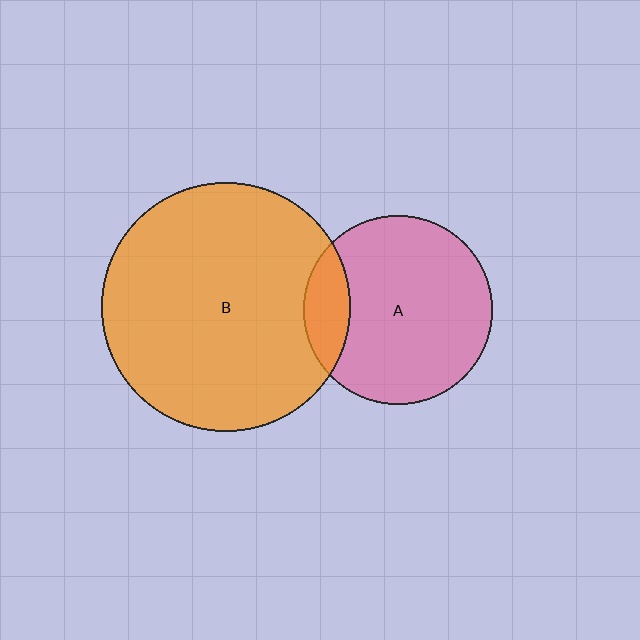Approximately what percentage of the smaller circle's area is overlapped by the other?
Approximately 15%.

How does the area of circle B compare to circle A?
Approximately 1.7 times.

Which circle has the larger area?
Circle B (orange).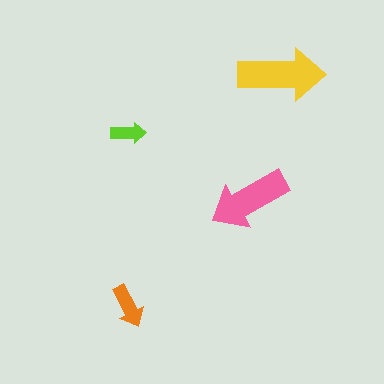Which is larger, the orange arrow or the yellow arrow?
The yellow one.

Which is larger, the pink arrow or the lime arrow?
The pink one.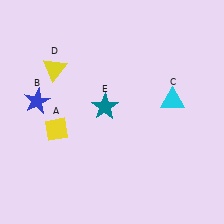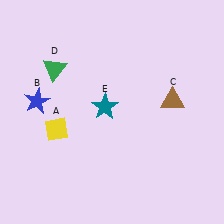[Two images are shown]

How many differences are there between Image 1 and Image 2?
There are 2 differences between the two images.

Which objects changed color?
C changed from cyan to brown. D changed from yellow to green.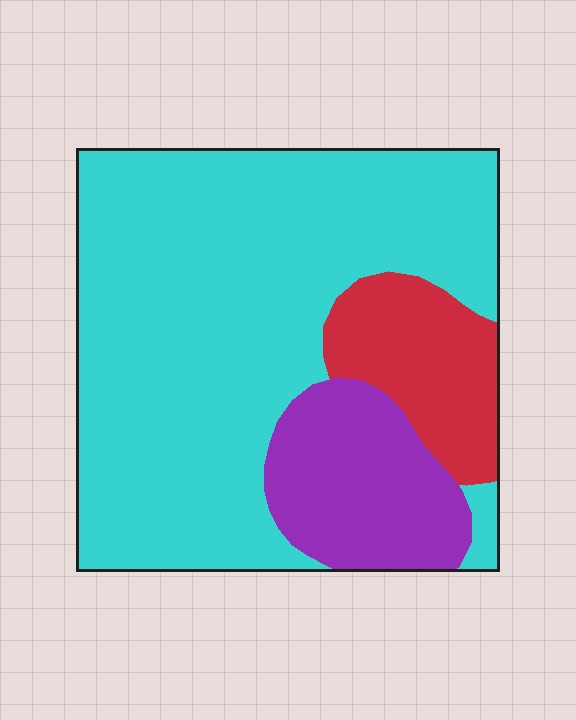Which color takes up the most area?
Cyan, at roughly 70%.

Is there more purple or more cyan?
Cyan.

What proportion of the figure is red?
Red covers 14% of the figure.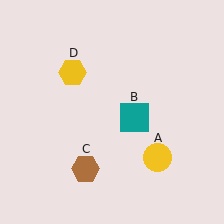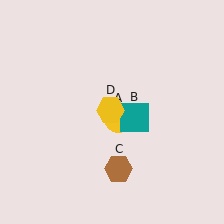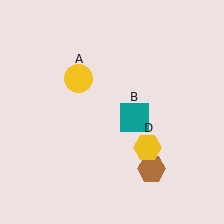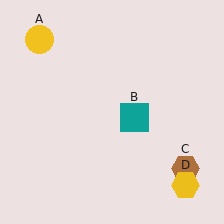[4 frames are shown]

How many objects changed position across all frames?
3 objects changed position: yellow circle (object A), brown hexagon (object C), yellow hexagon (object D).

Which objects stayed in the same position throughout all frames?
Teal square (object B) remained stationary.